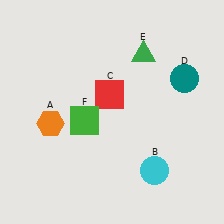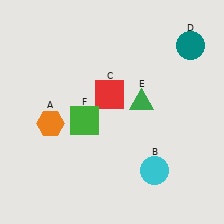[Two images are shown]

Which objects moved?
The objects that moved are: the teal circle (D), the green triangle (E).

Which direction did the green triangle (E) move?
The green triangle (E) moved down.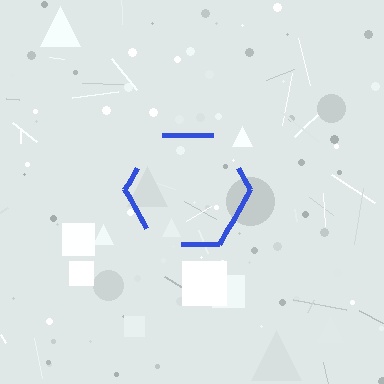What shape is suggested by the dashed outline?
The dashed outline suggests a hexagon.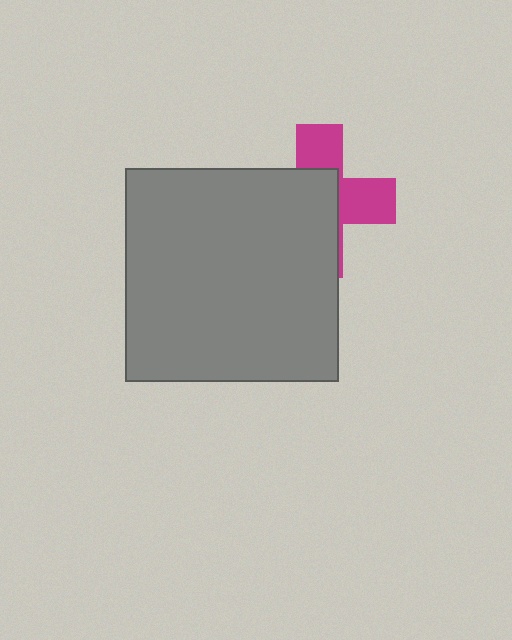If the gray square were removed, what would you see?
You would see the complete magenta cross.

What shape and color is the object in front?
The object in front is a gray square.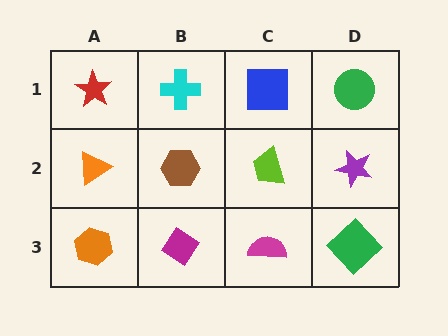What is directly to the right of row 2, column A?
A brown hexagon.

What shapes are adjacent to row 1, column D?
A purple star (row 2, column D), a blue square (row 1, column C).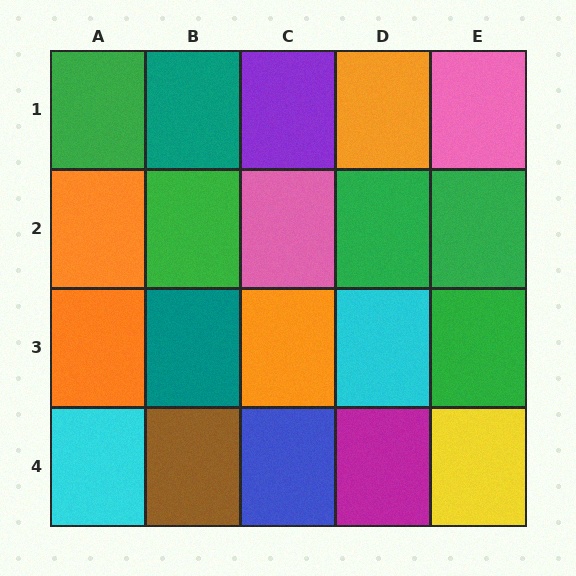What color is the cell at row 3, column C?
Orange.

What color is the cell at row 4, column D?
Magenta.